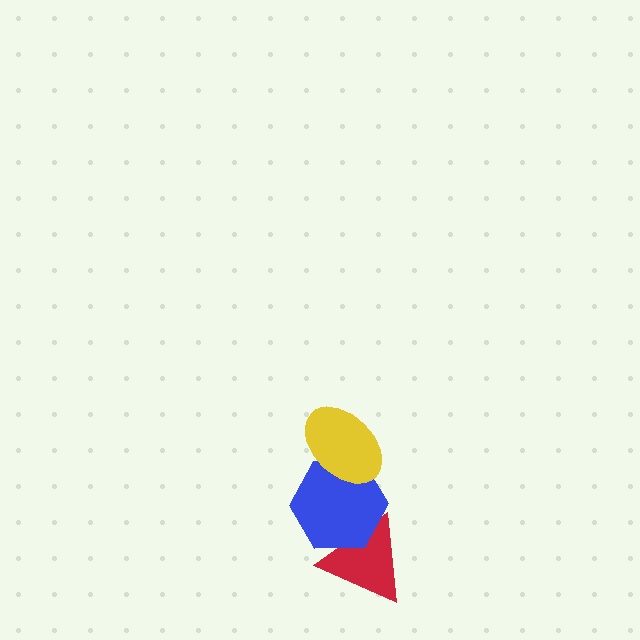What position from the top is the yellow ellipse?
The yellow ellipse is 1st from the top.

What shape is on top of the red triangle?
The blue hexagon is on top of the red triangle.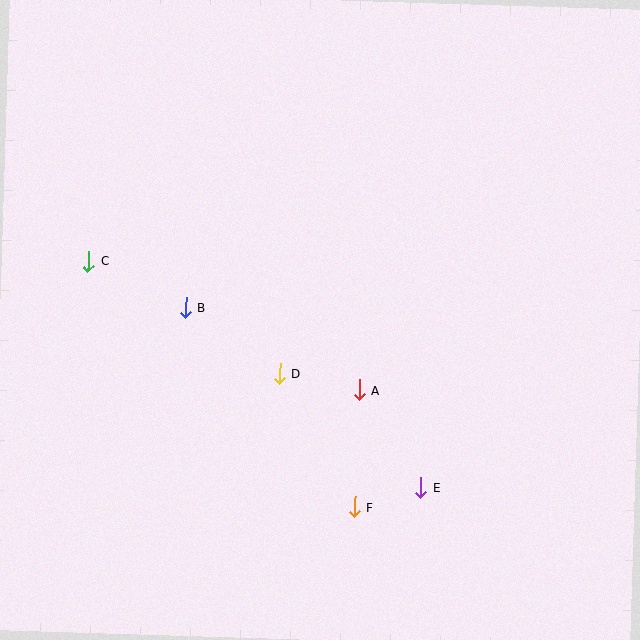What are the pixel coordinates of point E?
Point E is at (421, 488).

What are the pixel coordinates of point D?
Point D is at (279, 374).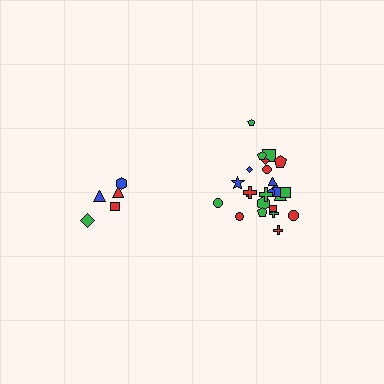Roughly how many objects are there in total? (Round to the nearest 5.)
Roughly 30 objects in total.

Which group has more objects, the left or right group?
The right group.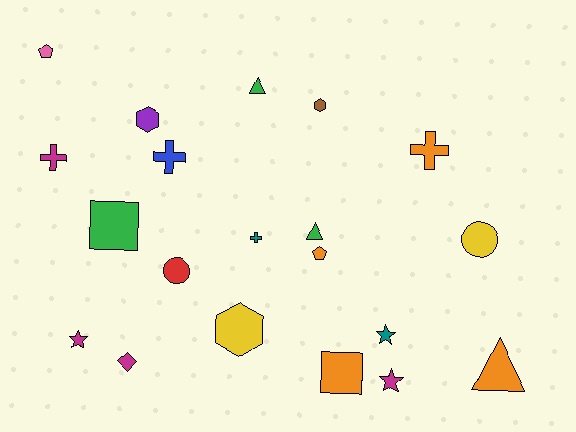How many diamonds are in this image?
There is 1 diamond.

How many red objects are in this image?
There is 1 red object.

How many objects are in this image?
There are 20 objects.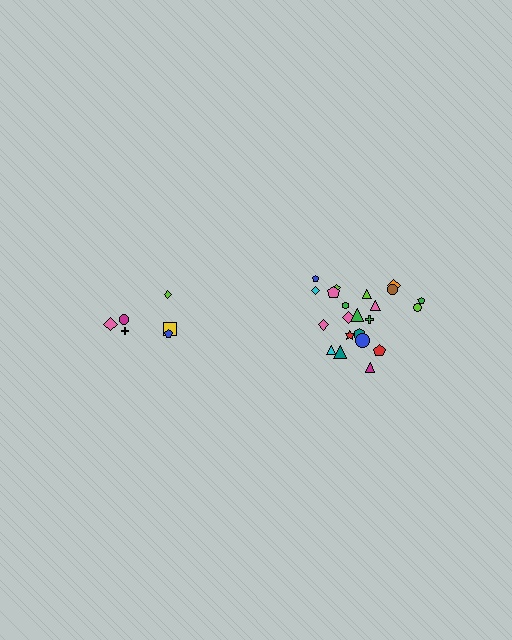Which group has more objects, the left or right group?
The right group.